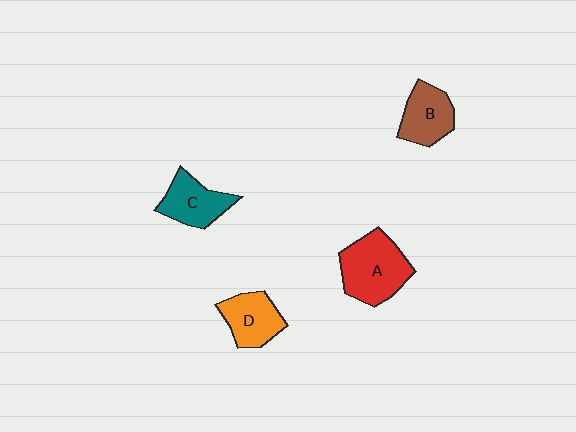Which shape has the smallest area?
Shape B (brown).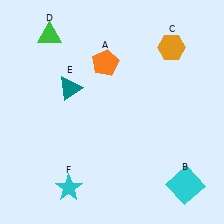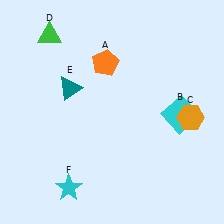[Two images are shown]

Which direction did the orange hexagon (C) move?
The orange hexagon (C) moved down.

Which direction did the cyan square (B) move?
The cyan square (B) moved up.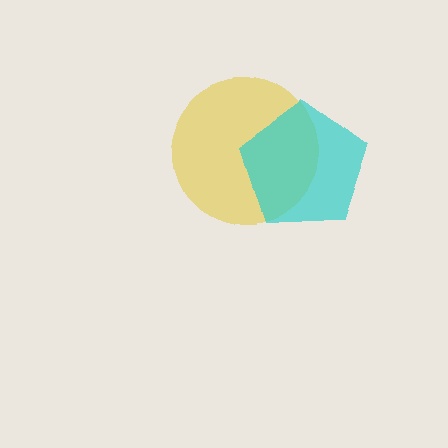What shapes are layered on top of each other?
The layered shapes are: a yellow circle, a cyan pentagon.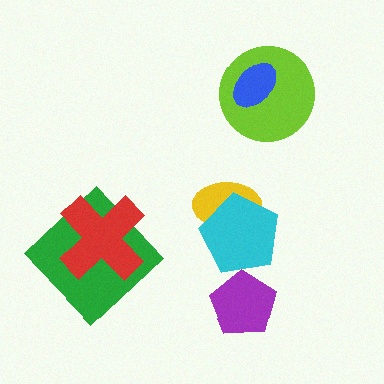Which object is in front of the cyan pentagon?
The purple pentagon is in front of the cyan pentagon.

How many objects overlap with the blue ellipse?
1 object overlaps with the blue ellipse.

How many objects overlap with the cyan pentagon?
2 objects overlap with the cyan pentagon.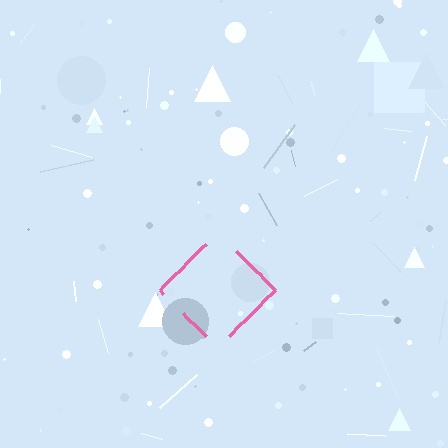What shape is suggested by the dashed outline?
The dashed outline suggests a diamond.